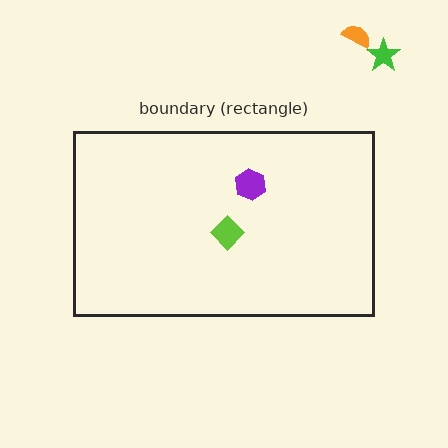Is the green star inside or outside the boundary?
Outside.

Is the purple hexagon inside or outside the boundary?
Inside.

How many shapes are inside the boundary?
2 inside, 2 outside.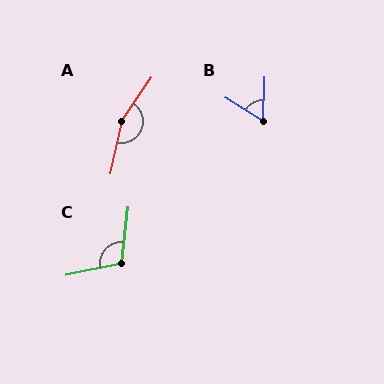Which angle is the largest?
A, at approximately 158 degrees.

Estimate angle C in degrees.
Approximately 108 degrees.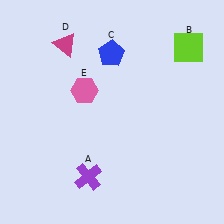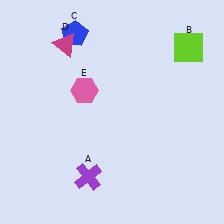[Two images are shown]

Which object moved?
The blue pentagon (C) moved left.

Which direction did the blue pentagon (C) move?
The blue pentagon (C) moved left.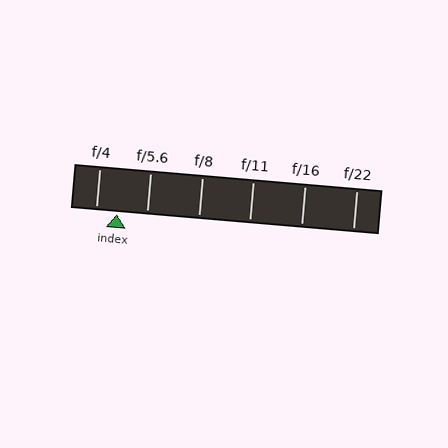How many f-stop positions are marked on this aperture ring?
There are 6 f-stop positions marked.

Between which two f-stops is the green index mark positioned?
The index mark is between f/4 and f/5.6.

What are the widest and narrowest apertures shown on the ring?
The widest aperture shown is f/4 and the narrowest is f/22.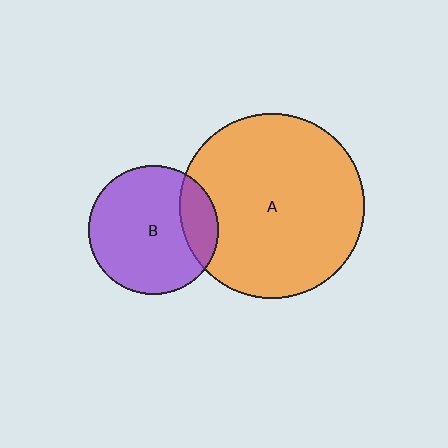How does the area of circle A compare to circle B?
Approximately 2.0 times.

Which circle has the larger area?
Circle A (orange).